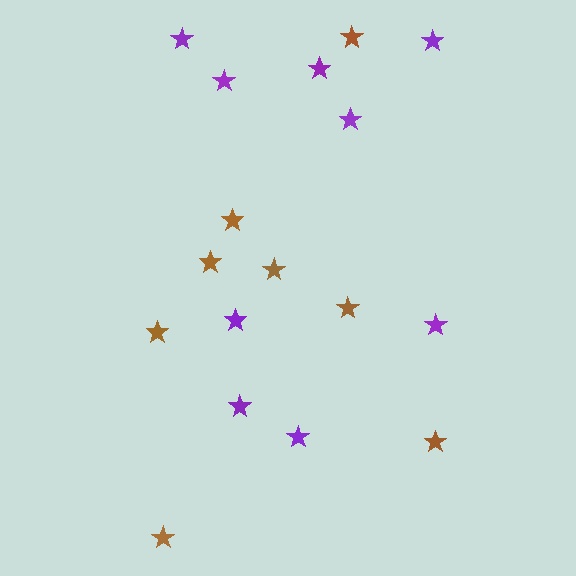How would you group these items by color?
There are 2 groups: one group of brown stars (8) and one group of purple stars (9).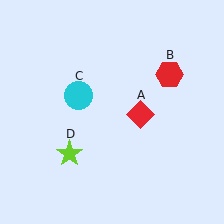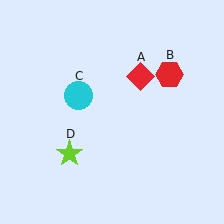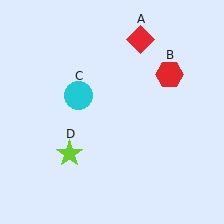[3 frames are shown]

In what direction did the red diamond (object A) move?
The red diamond (object A) moved up.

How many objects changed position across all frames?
1 object changed position: red diamond (object A).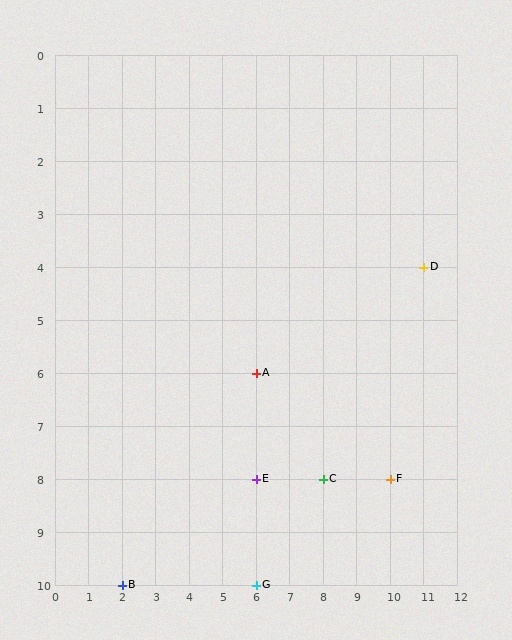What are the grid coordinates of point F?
Point F is at grid coordinates (10, 8).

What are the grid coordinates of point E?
Point E is at grid coordinates (6, 8).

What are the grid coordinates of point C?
Point C is at grid coordinates (8, 8).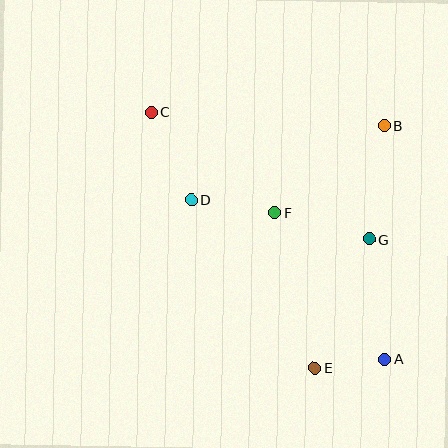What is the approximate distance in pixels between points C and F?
The distance between C and F is approximately 159 pixels.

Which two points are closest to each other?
Points A and E are closest to each other.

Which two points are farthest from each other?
Points A and C are farthest from each other.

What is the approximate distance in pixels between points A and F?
The distance between A and F is approximately 183 pixels.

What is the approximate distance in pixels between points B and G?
The distance between B and G is approximately 115 pixels.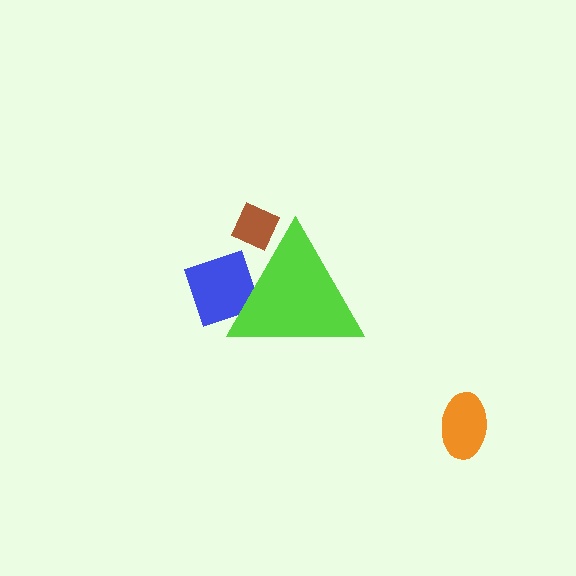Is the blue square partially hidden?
Yes, the blue square is partially hidden behind the lime triangle.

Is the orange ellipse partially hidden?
No, the orange ellipse is fully visible.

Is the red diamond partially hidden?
Yes, the red diamond is partially hidden behind the lime triangle.